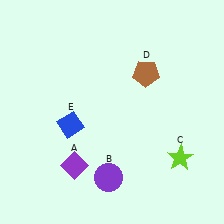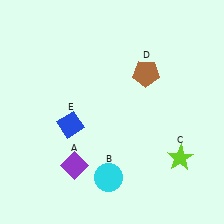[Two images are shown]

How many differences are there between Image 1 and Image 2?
There is 1 difference between the two images.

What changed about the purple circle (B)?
In Image 1, B is purple. In Image 2, it changed to cyan.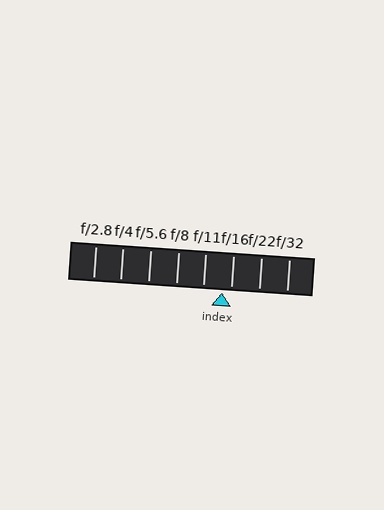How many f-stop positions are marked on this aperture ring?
There are 8 f-stop positions marked.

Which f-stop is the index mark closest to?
The index mark is closest to f/16.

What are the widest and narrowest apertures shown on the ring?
The widest aperture shown is f/2.8 and the narrowest is f/32.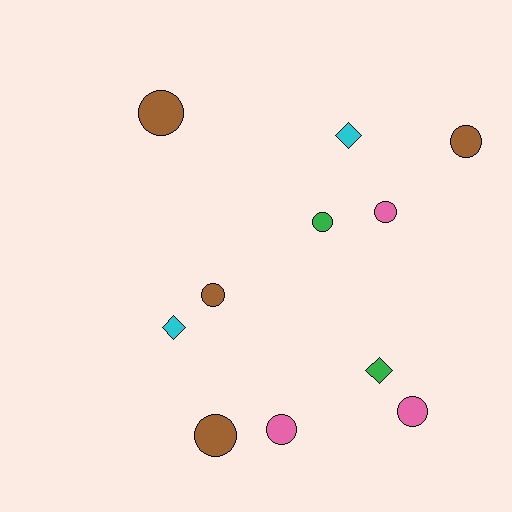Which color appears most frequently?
Brown, with 4 objects.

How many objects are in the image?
There are 11 objects.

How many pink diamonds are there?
There are no pink diamonds.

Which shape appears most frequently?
Circle, with 8 objects.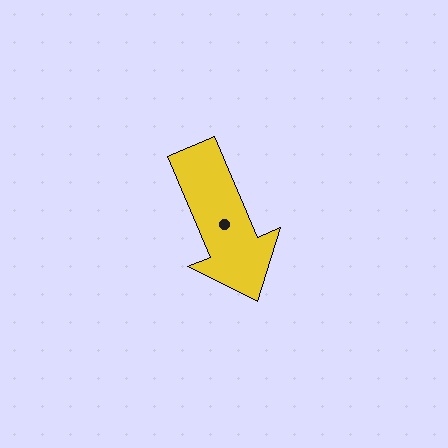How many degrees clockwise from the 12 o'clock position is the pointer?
Approximately 157 degrees.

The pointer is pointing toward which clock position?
Roughly 5 o'clock.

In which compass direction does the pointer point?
Southeast.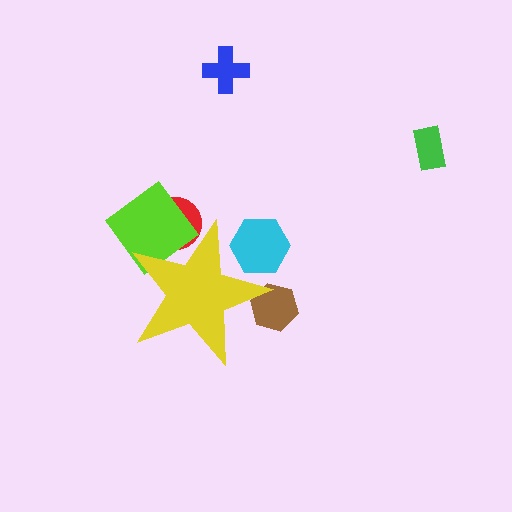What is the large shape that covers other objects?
A yellow star.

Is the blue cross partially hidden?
No, the blue cross is fully visible.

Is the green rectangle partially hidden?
No, the green rectangle is fully visible.